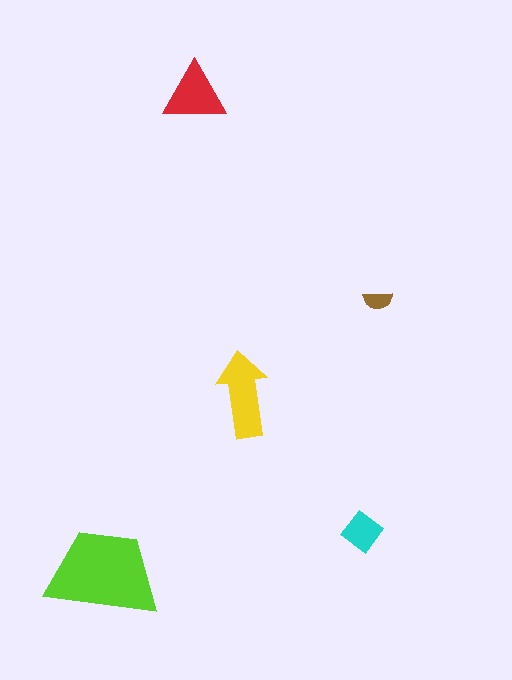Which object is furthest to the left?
The lime trapezoid is leftmost.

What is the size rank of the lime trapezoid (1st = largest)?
1st.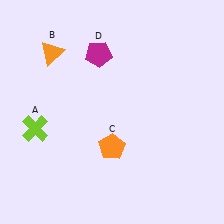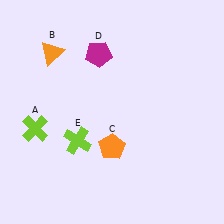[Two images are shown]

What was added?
A lime cross (E) was added in Image 2.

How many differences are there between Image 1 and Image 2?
There is 1 difference between the two images.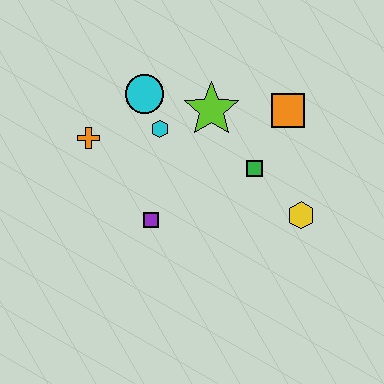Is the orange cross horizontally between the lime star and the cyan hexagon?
No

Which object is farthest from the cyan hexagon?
The yellow hexagon is farthest from the cyan hexagon.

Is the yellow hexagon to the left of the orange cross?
No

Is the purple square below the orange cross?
Yes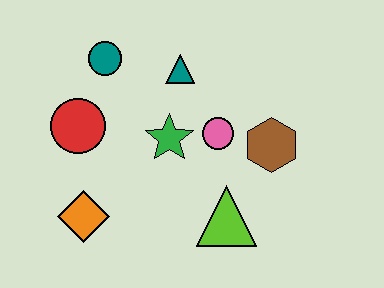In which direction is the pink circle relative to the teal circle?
The pink circle is to the right of the teal circle.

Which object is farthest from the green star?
The orange diamond is farthest from the green star.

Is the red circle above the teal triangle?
No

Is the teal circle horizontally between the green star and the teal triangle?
No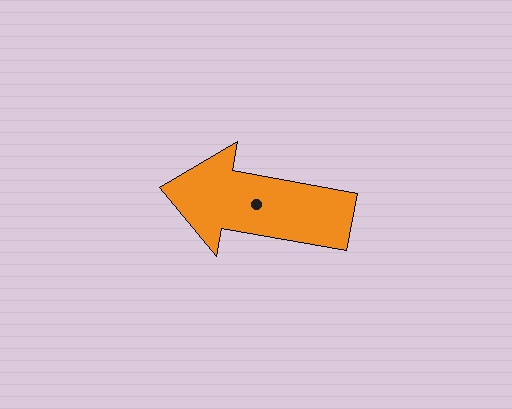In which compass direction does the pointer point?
West.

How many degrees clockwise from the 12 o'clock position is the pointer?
Approximately 280 degrees.